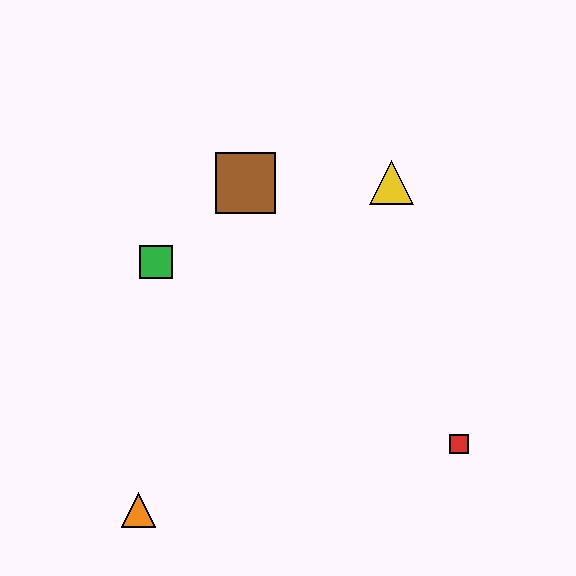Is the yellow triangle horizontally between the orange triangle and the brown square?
No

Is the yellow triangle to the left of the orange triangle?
No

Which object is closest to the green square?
The brown square is closest to the green square.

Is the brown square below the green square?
No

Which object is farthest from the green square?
The red square is farthest from the green square.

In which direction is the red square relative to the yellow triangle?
The red square is below the yellow triangle.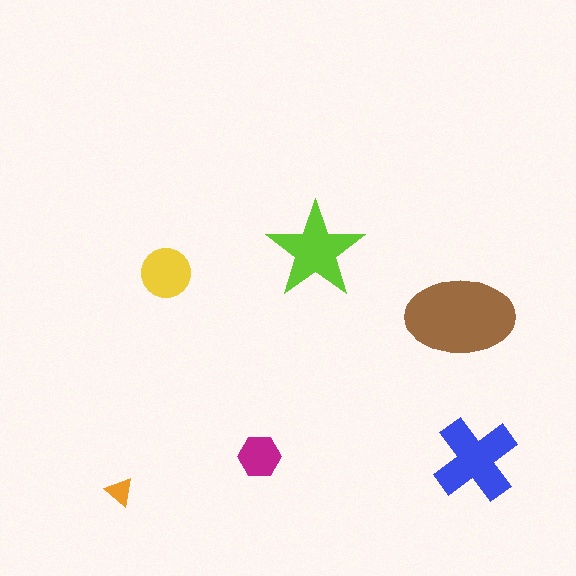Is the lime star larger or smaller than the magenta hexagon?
Larger.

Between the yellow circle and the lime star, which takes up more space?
The lime star.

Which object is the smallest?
The orange triangle.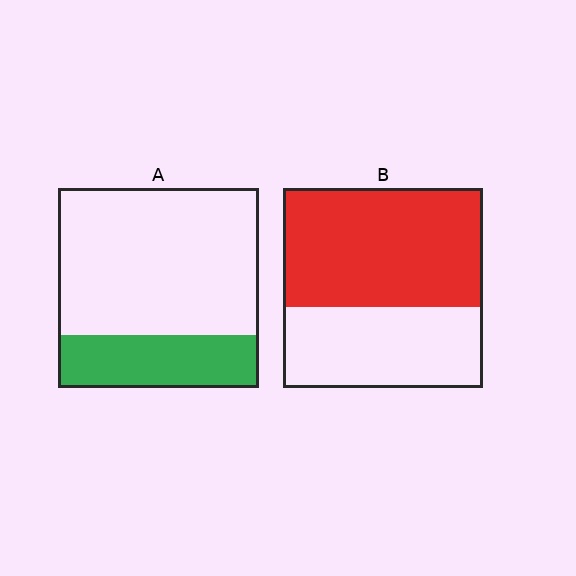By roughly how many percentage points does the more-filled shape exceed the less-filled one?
By roughly 35 percentage points (B over A).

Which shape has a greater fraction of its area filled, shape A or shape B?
Shape B.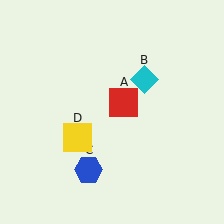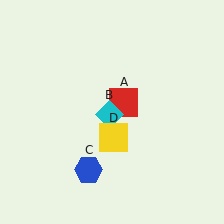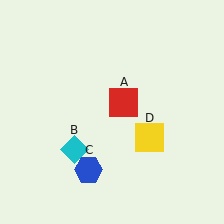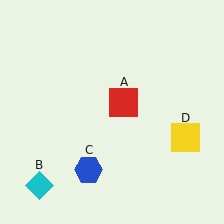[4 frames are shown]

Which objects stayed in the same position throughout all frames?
Red square (object A) and blue hexagon (object C) remained stationary.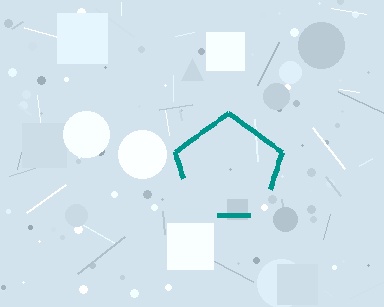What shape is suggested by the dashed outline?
The dashed outline suggests a pentagon.